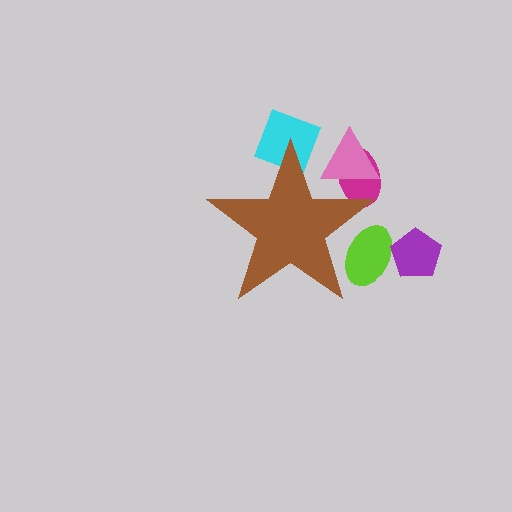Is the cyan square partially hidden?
Yes, the cyan square is partially hidden behind the brown star.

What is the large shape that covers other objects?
A brown star.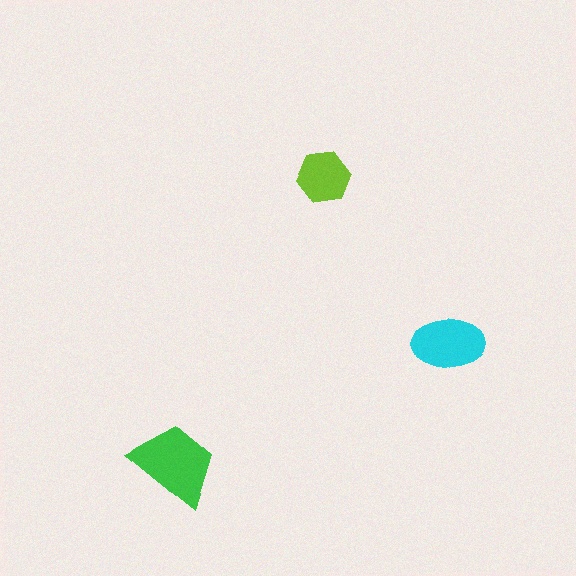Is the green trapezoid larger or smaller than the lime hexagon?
Larger.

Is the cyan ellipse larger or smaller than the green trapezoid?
Smaller.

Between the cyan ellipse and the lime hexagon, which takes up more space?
The cyan ellipse.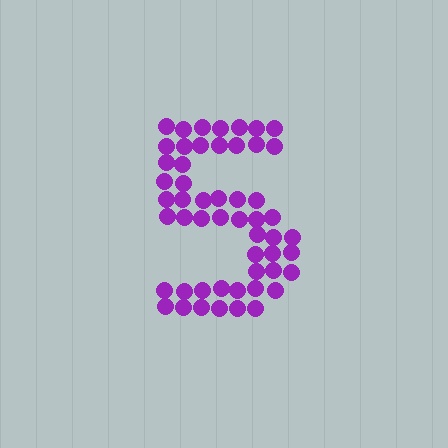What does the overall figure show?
The overall figure shows the digit 5.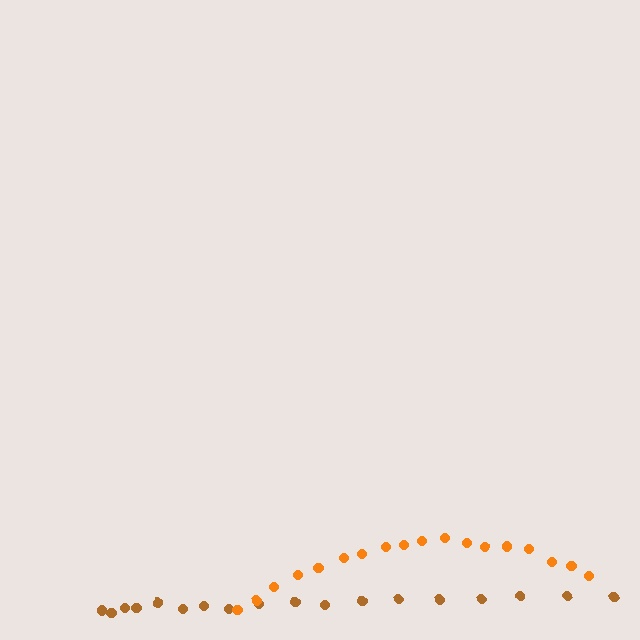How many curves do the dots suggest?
There are 2 distinct paths.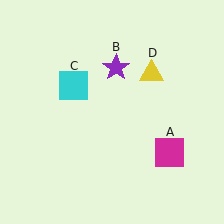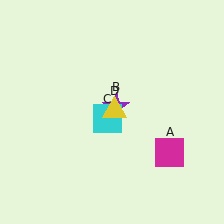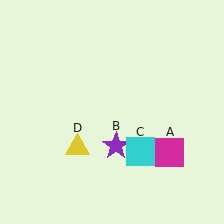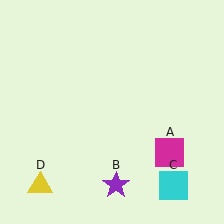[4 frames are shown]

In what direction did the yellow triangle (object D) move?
The yellow triangle (object D) moved down and to the left.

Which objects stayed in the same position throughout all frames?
Magenta square (object A) remained stationary.